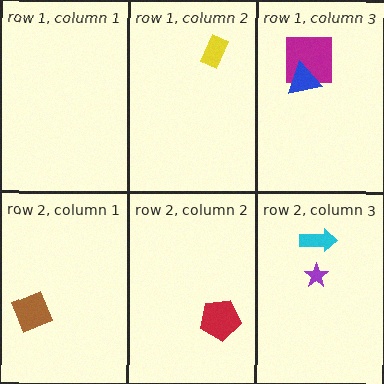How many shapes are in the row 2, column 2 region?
1.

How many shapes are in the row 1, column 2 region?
1.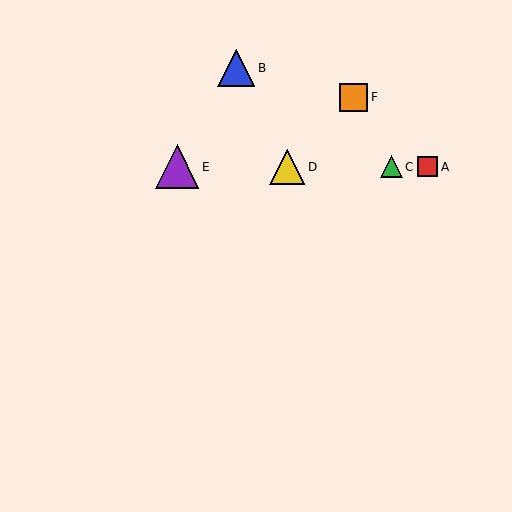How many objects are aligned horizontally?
4 objects (A, C, D, E) are aligned horizontally.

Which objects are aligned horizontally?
Objects A, C, D, E are aligned horizontally.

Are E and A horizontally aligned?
Yes, both are at y≈167.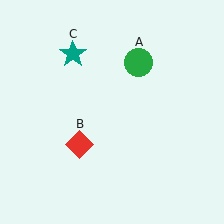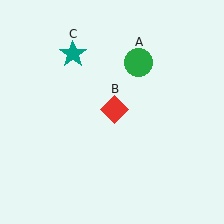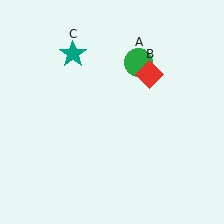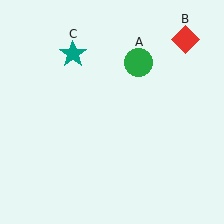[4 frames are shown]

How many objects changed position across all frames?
1 object changed position: red diamond (object B).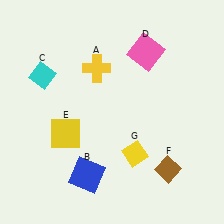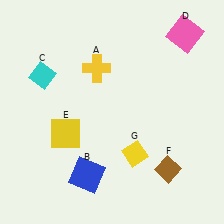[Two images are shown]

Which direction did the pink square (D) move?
The pink square (D) moved right.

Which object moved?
The pink square (D) moved right.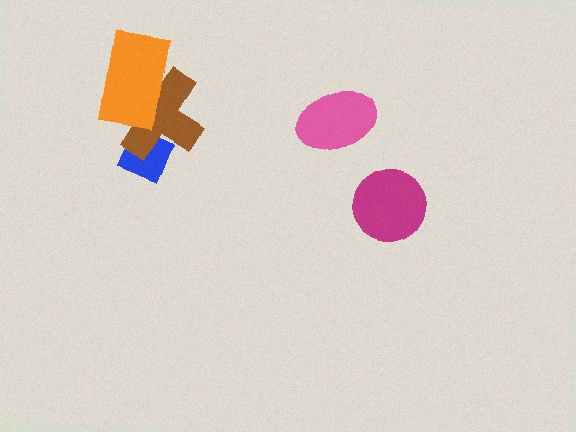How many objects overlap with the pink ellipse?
0 objects overlap with the pink ellipse.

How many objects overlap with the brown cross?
2 objects overlap with the brown cross.